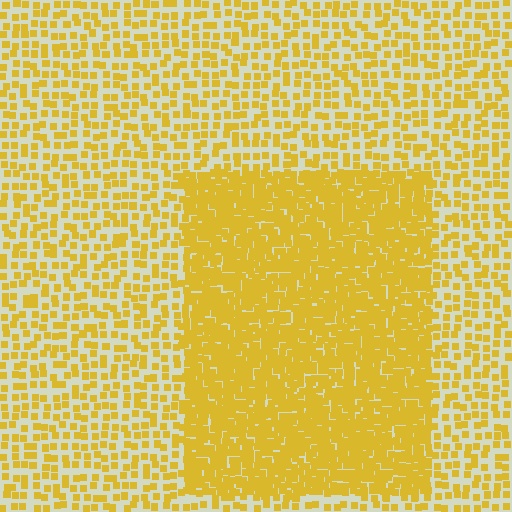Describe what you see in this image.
The image contains small yellow elements arranged at two different densities. A rectangle-shaped region is visible where the elements are more densely packed than the surrounding area.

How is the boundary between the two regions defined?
The boundary is defined by a change in element density (approximately 2.5x ratio). All elements are the same color, size, and shape.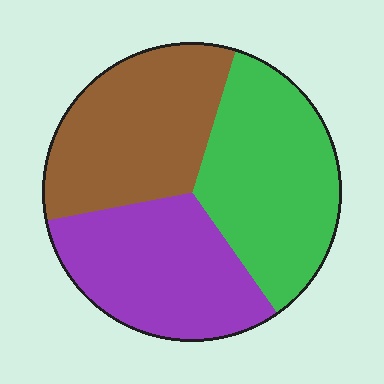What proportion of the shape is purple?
Purple covers roughly 30% of the shape.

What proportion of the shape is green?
Green covers 35% of the shape.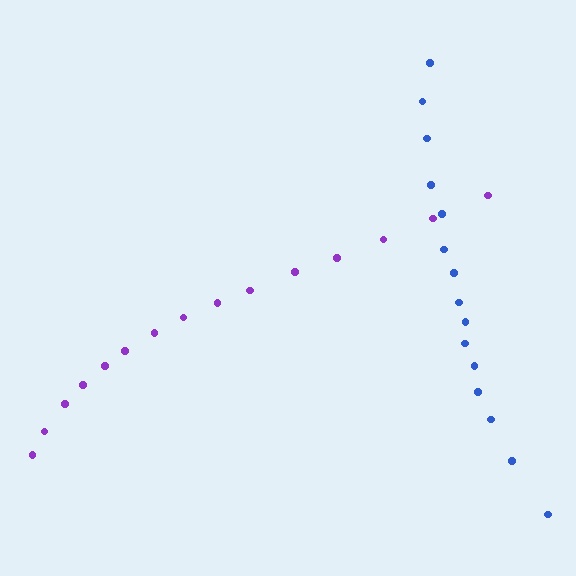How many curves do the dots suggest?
There are 2 distinct paths.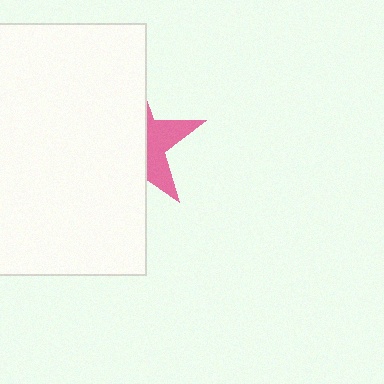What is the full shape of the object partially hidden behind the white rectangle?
The partially hidden object is a pink star.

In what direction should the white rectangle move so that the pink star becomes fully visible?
The white rectangle should move left. That is the shortest direction to clear the overlap and leave the pink star fully visible.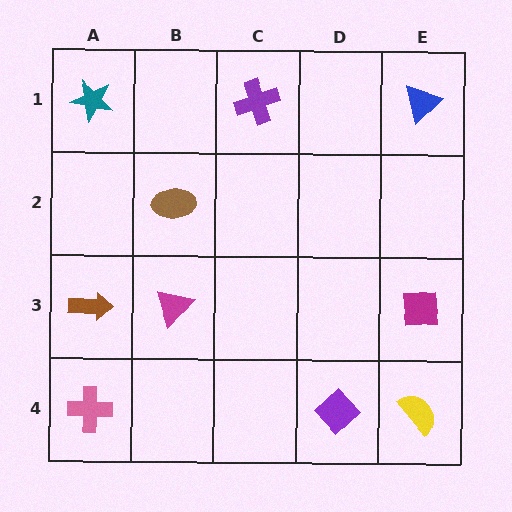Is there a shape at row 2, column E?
No, that cell is empty.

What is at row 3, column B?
A magenta triangle.